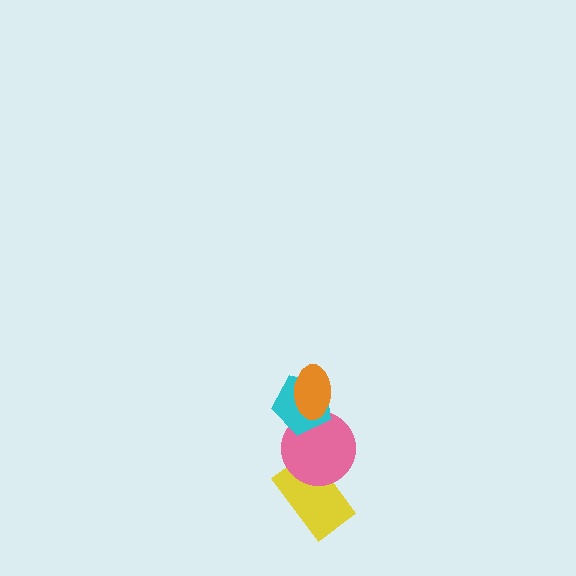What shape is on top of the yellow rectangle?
The pink circle is on top of the yellow rectangle.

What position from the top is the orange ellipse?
The orange ellipse is 1st from the top.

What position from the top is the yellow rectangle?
The yellow rectangle is 4th from the top.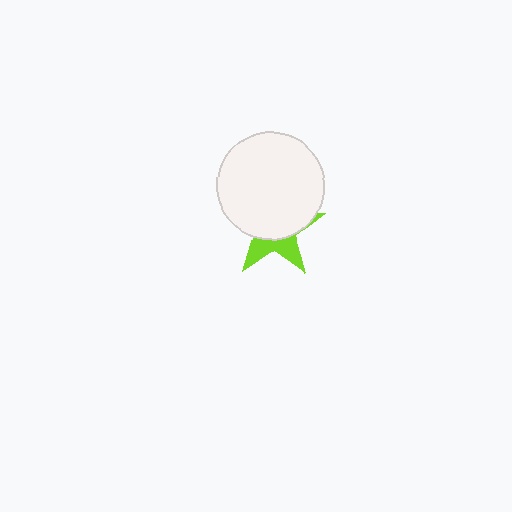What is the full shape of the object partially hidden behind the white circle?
The partially hidden object is a lime star.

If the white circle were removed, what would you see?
You would see the complete lime star.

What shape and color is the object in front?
The object in front is a white circle.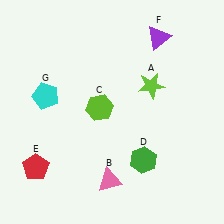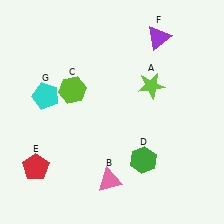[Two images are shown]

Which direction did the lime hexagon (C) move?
The lime hexagon (C) moved left.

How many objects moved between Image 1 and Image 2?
1 object moved between the two images.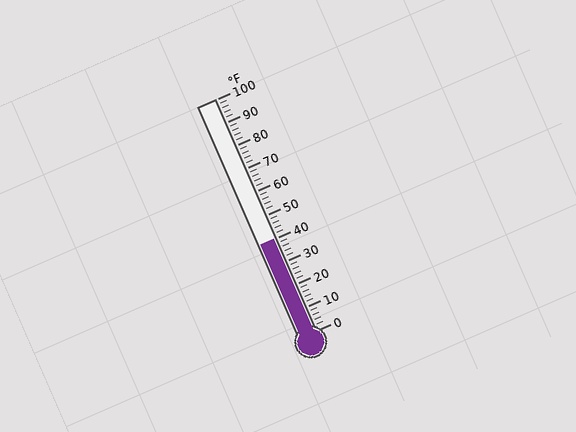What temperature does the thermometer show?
The thermometer shows approximately 40°F.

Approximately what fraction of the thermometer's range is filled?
The thermometer is filled to approximately 40% of its range.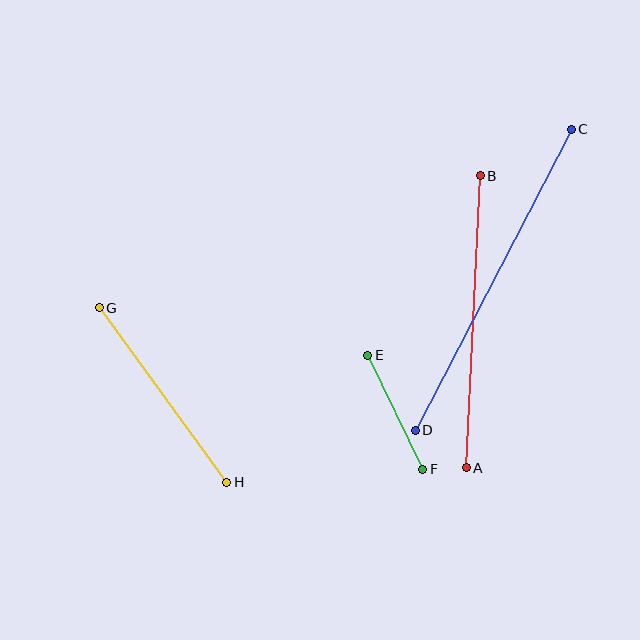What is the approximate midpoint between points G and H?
The midpoint is at approximately (163, 395) pixels.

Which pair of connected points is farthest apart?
Points C and D are farthest apart.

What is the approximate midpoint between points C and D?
The midpoint is at approximately (493, 280) pixels.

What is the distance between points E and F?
The distance is approximately 126 pixels.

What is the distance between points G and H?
The distance is approximately 216 pixels.